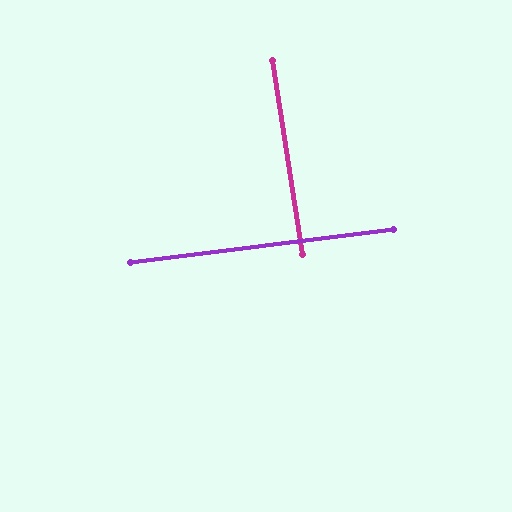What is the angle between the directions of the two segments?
Approximately 88 degrees.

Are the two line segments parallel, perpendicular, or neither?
Perpendicular — they meet at approximately 88°.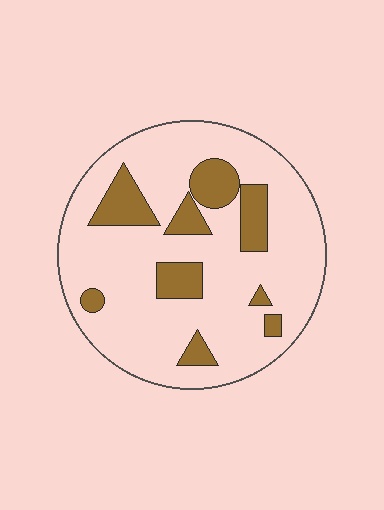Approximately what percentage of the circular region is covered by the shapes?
Approximately 20%.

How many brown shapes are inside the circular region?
9.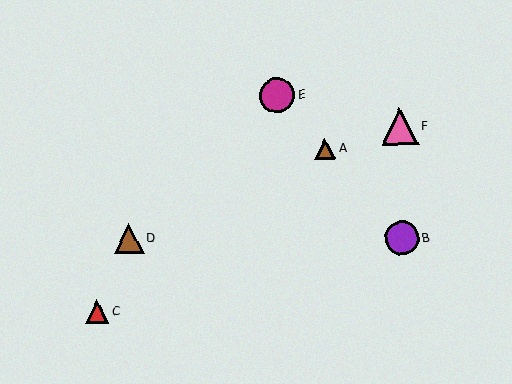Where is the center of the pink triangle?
The center of the pink triangle is at (400, 126).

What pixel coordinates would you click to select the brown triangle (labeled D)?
Click at (129, 239) to select the brown triangle D.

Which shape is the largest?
The pink triangle (labeled F) is the largest.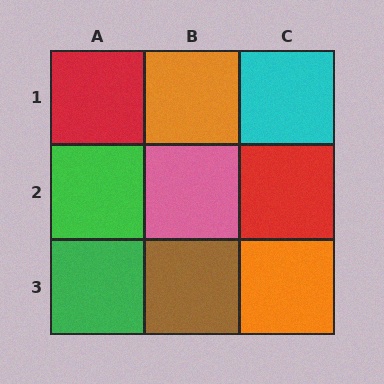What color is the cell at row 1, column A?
Red.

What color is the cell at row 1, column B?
Orange.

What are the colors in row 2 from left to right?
Green, pink, red.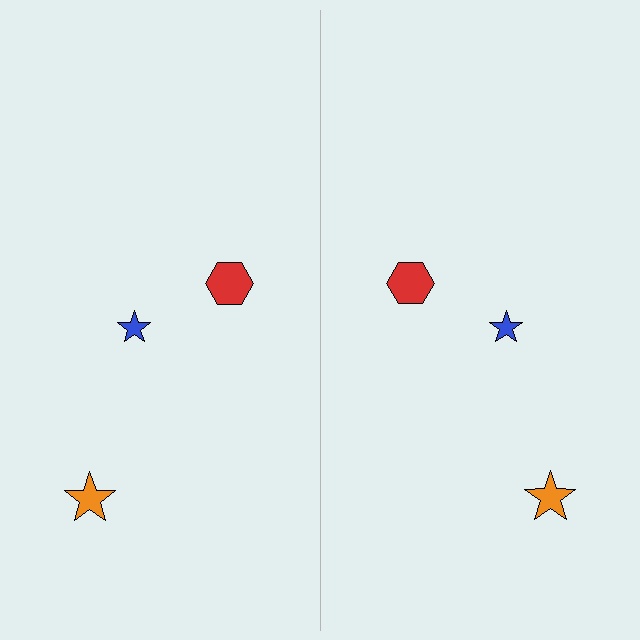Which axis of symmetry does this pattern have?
The pattern has a vertical axis of symmetry running through the center of the image.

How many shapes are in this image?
There are 6 shapes in this image.